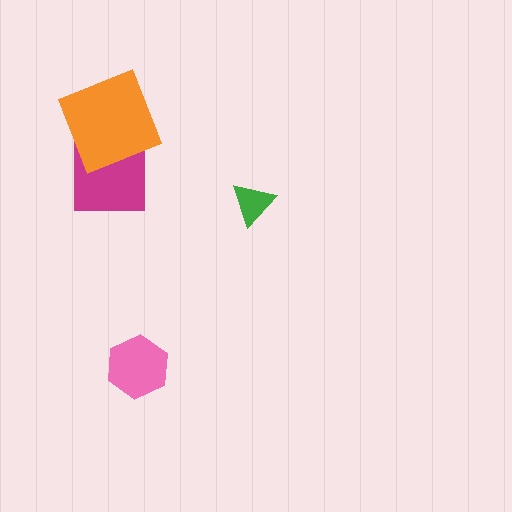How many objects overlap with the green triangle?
0 objects overlap with the green triangle.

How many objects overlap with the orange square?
1 object overlaps with the orange square.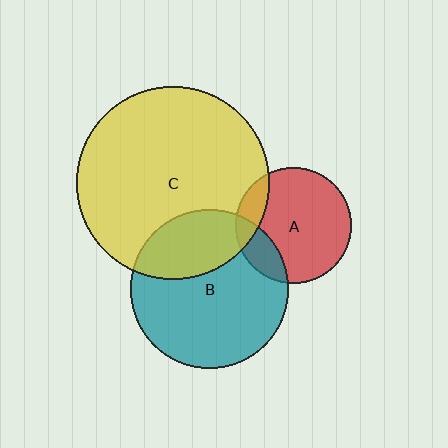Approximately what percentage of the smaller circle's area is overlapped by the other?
Approximately 20%.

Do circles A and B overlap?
Yes.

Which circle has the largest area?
Circle C (yellow).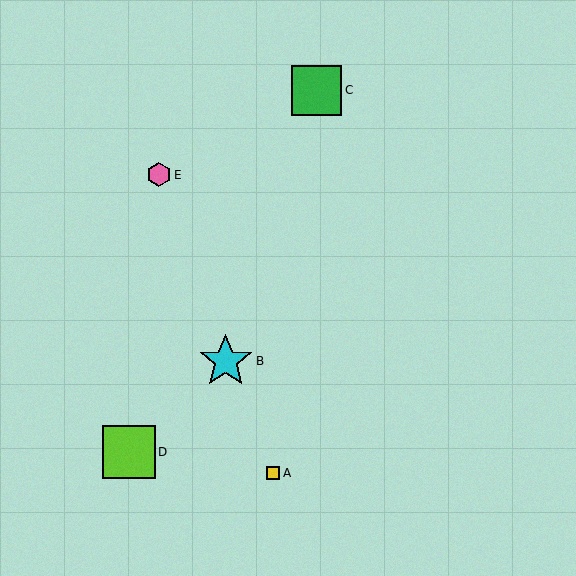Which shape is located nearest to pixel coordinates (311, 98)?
The green square (labeled C) at (317, 90) is nearest to that location.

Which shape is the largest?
The cyan star (labeled B) is the largest.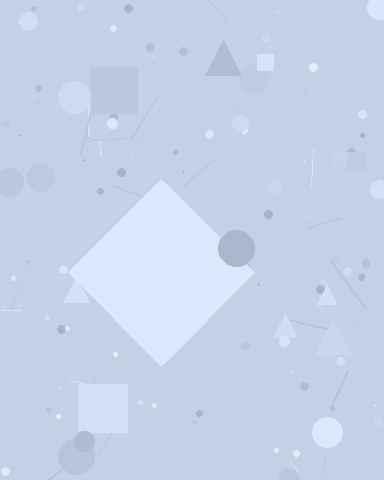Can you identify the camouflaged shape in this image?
The camouflaged shape is a diamond.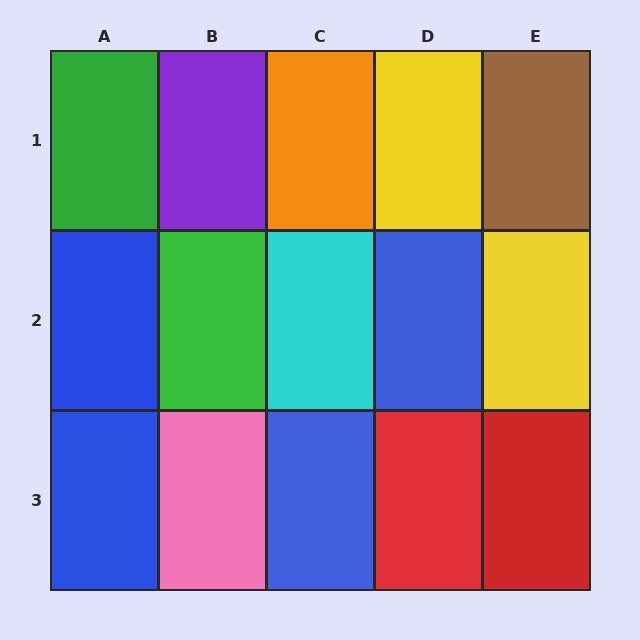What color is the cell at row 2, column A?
Blue.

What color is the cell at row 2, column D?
Blue.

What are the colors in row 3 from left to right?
Blue, pink, blue, red, red.